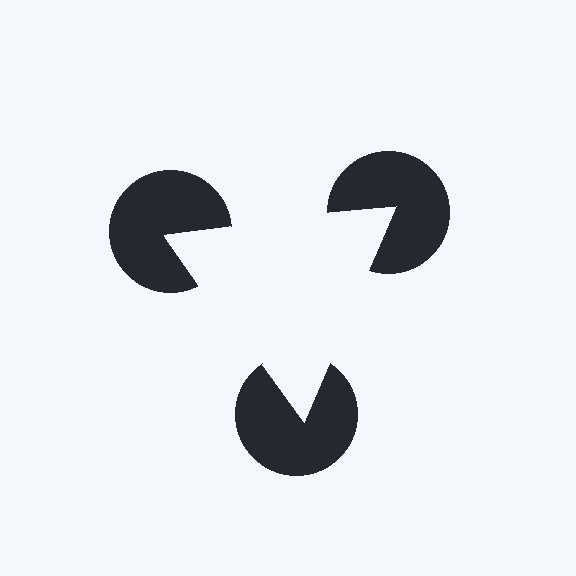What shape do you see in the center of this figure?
An illusory triangle — its edges are inferred from the aligned wedge cuts in the pac-man discs, not physically drawn.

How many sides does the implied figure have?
3 sides.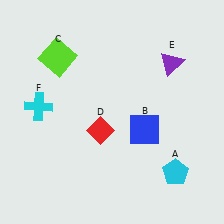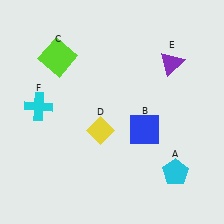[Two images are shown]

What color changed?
The diamond (D) changed from red in Image 1 to yellow in Image 2.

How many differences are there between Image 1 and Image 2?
There is 1 difference between the two images.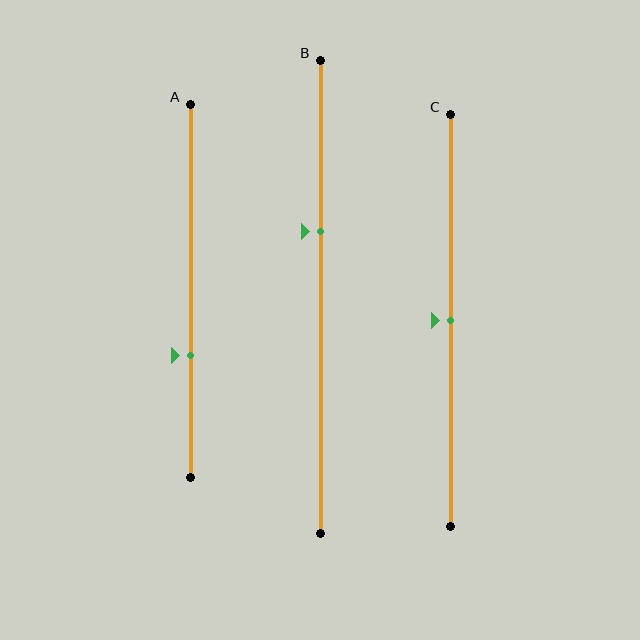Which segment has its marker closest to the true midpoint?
Segment C has its marker closest to the true midpoint.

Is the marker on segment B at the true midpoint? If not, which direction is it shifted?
No, the marker on segment B is shifted upward by about 14% of the segment length.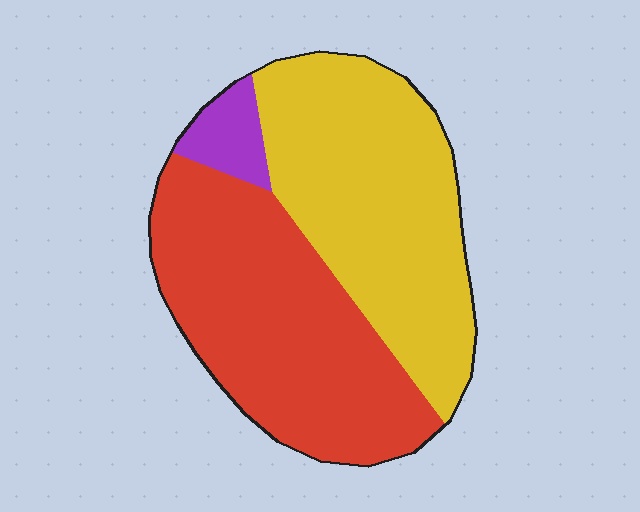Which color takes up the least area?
Purple, at roughly 5%.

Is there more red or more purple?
Red.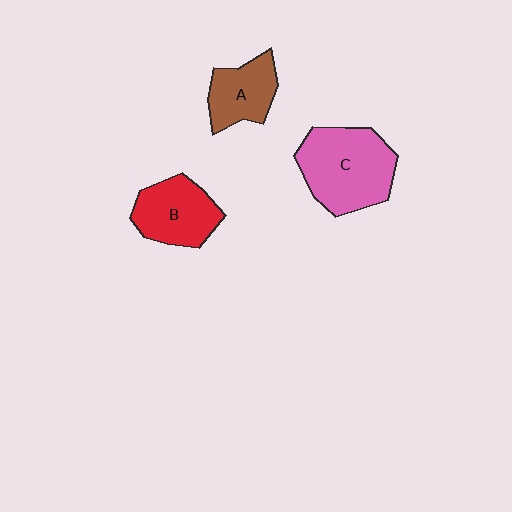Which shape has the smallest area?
Shape A (brown).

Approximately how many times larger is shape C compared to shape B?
Approximately 1.5 times.